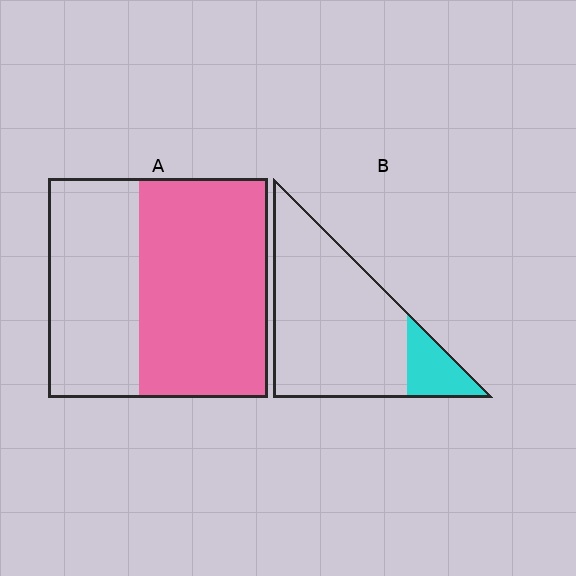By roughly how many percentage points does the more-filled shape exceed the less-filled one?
By roughly 45 percentage points (A over B).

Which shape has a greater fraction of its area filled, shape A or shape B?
Shape A.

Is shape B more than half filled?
No.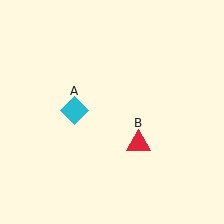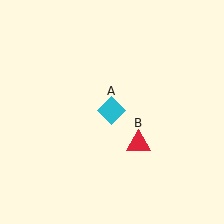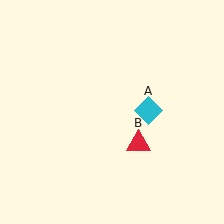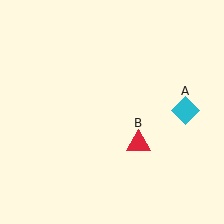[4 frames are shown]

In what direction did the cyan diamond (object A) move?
The cyan diamond (object A) moved right.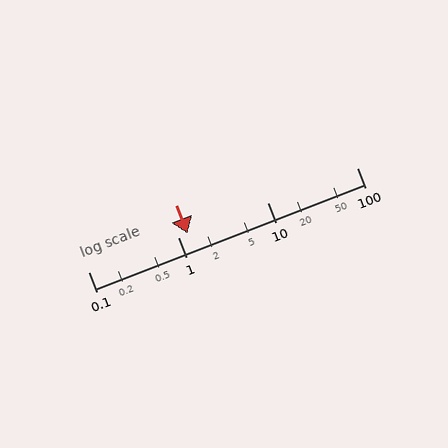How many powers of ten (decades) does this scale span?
The scale spans 3 decades, from 0.1 to 100.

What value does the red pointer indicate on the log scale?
The pointer indicates approximately 1.3.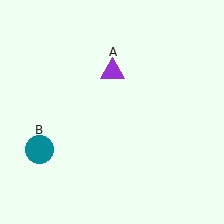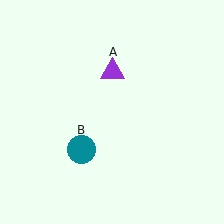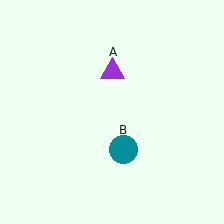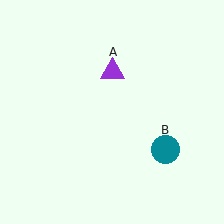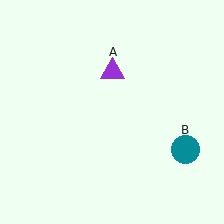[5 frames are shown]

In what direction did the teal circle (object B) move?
The teal circle (object B) moved right.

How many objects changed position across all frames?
1 object changed position: teal circle (object B).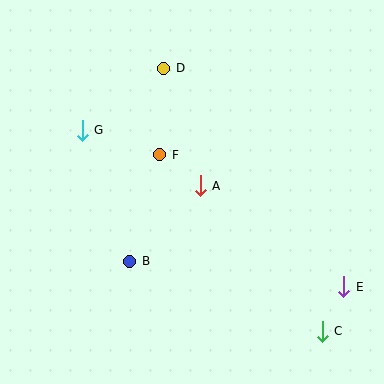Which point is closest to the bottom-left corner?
Point B is closest to the bottom-left corner.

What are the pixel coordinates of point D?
Point D is at (164, 68).